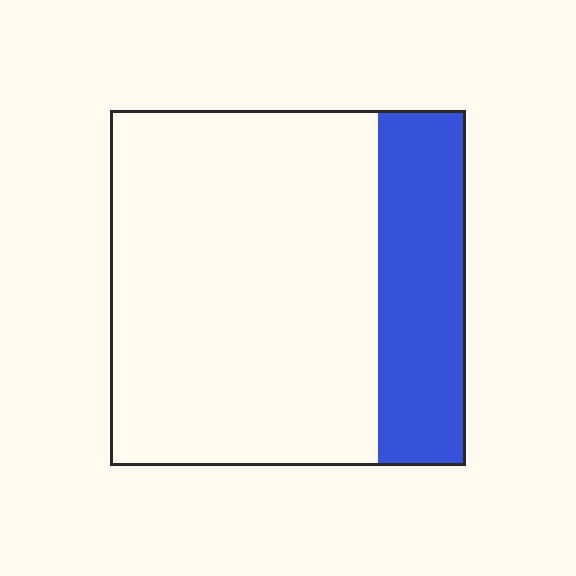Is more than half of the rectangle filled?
No.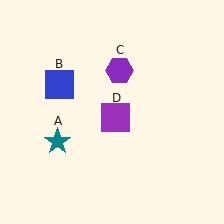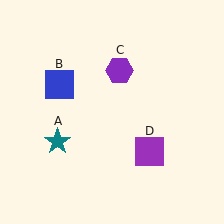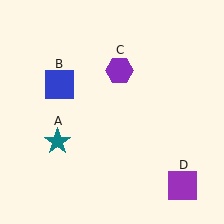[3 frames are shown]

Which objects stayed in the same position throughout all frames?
Teal star (object A) and blue square (object B) and purple hexagon (object C) remained stationary.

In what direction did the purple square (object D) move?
The purple square (object D) moved down and to the right.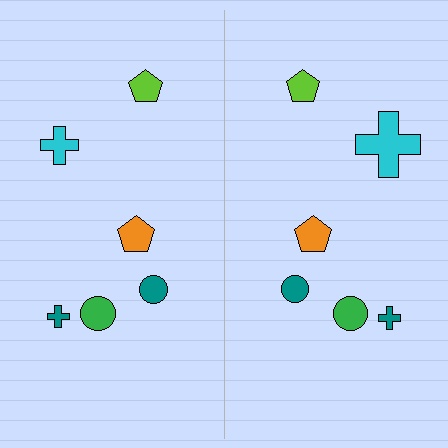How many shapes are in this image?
There are 12 shapes in this image.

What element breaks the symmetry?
The cyan cross on the right side has a different size than its mirror counterpart.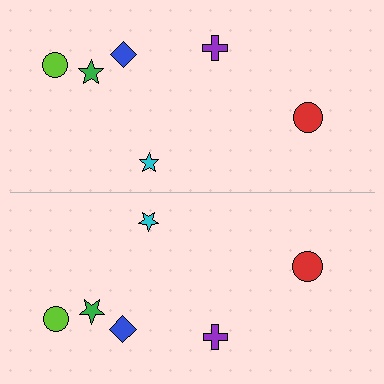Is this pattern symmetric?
Yes, this pattern has bilateral (reflection) symmetry.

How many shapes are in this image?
There are 12 shapes in this image.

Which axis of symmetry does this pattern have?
The pattern has a horizontal axis of symmetry running through the center of the image.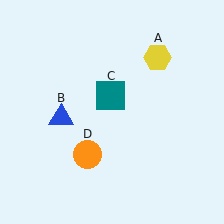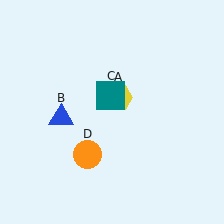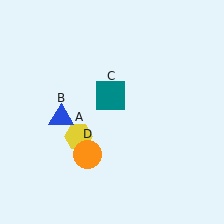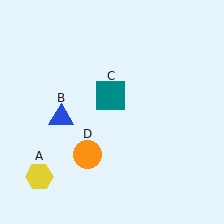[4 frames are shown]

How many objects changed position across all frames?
1 object changed position: yellow hexagon (object A).